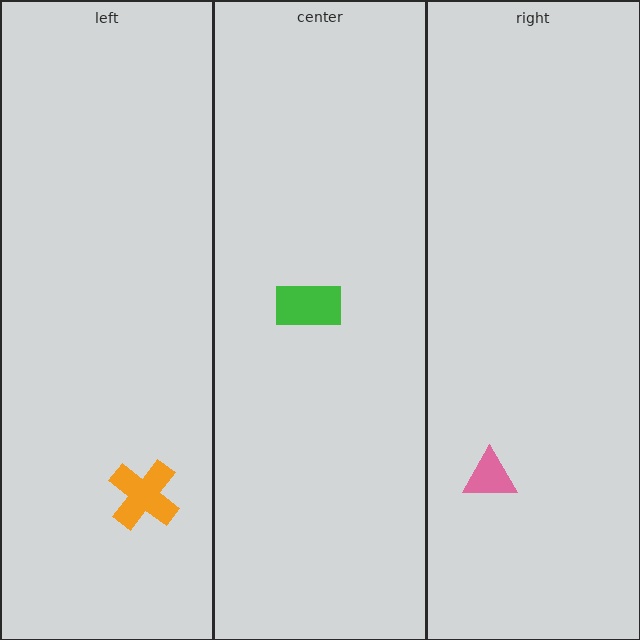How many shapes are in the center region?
1.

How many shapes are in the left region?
1.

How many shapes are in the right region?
1.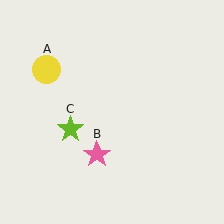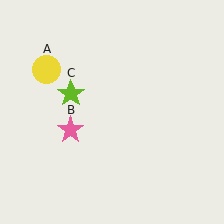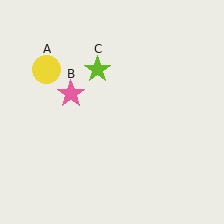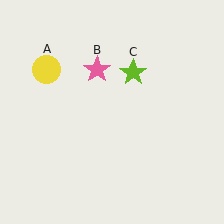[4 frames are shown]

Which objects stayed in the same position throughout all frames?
Yellow circle (object A) remained stationary.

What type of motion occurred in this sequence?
The pink star (object B), lime star (object C) rotated clockwise around the center of the scene.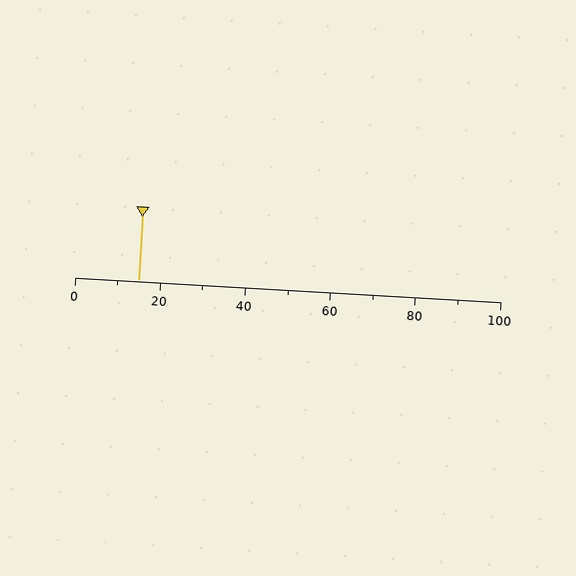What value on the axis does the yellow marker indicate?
The marker indicates approximately 15.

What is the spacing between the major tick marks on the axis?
The major ticks are spaced 20 apart.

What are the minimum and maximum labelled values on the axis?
The axis runs from 0 to 100.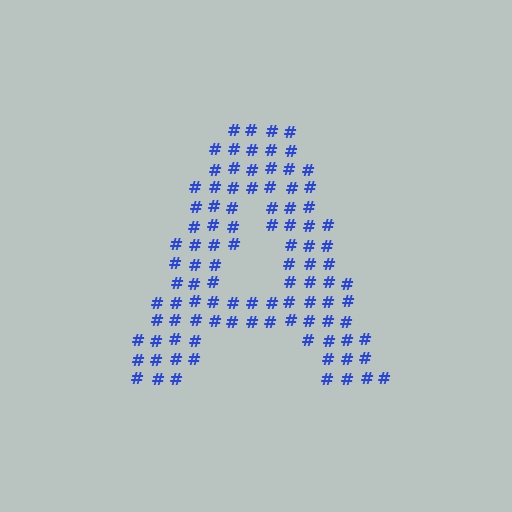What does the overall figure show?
The overall figure shows the letter A.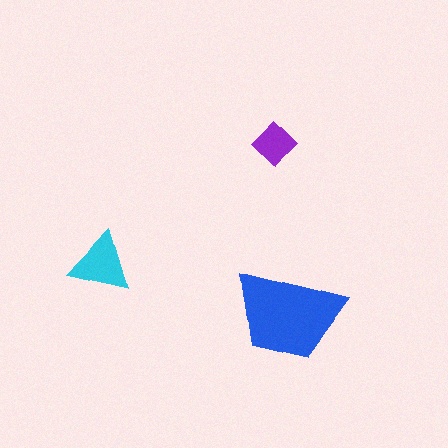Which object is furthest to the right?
The blue trapezoid is rightmost.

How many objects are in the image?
There are 3 objects in the image.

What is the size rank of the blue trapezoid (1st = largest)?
1st.